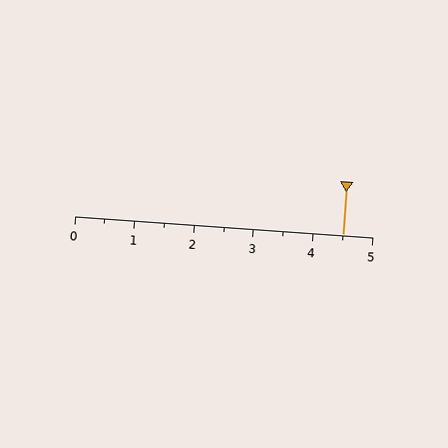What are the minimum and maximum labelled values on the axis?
The axis runs from 0 to 5.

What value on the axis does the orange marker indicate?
The marker indicates approximately 4.5.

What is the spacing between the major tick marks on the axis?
The major ticks are spaced 1 apart.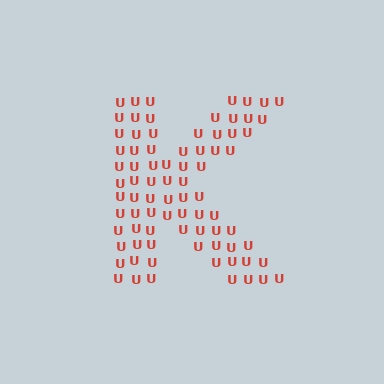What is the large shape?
The large shape is the letter K.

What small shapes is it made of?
It is made of small letter U's.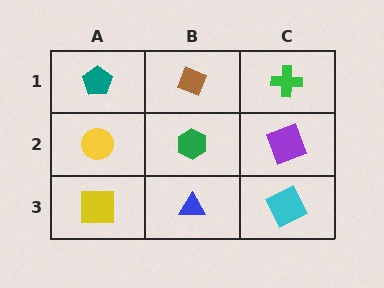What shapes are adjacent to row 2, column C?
A green cross (row 1, column C), a cyan square (row 3, column C), a green hexagon (row 2, column B).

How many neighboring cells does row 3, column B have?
3.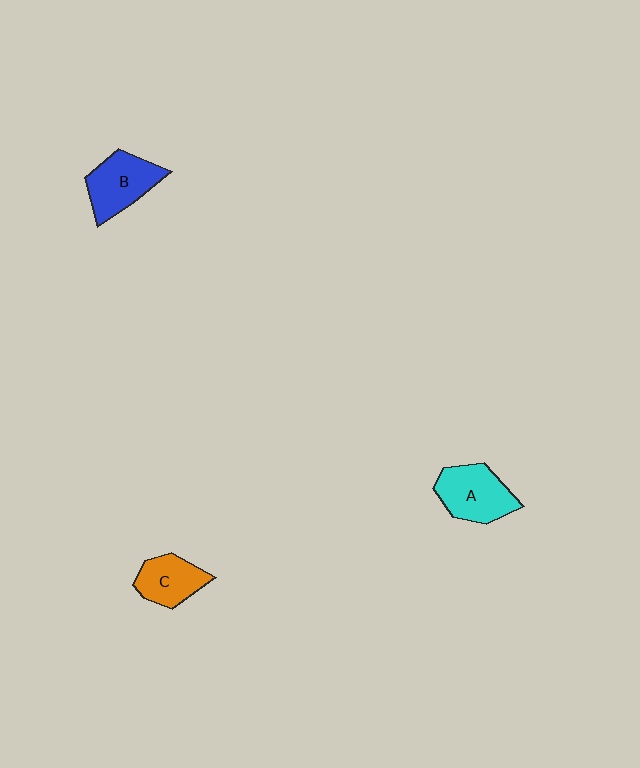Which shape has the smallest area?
Shape C (orange).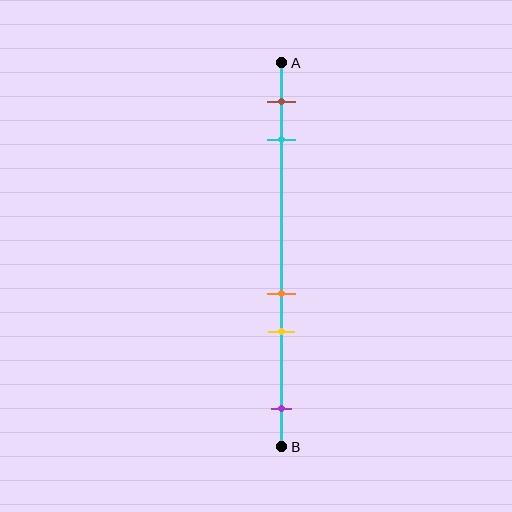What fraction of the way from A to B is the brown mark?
The brown mark is approximately 10% (0.1) of the way from A to B.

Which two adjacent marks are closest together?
The orange and yellow marks are the closest adjacent pair.